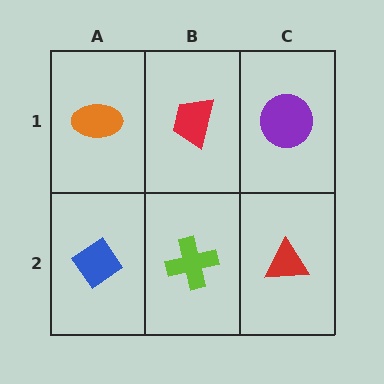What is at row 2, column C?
A red triangle.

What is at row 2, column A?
A blue diamond.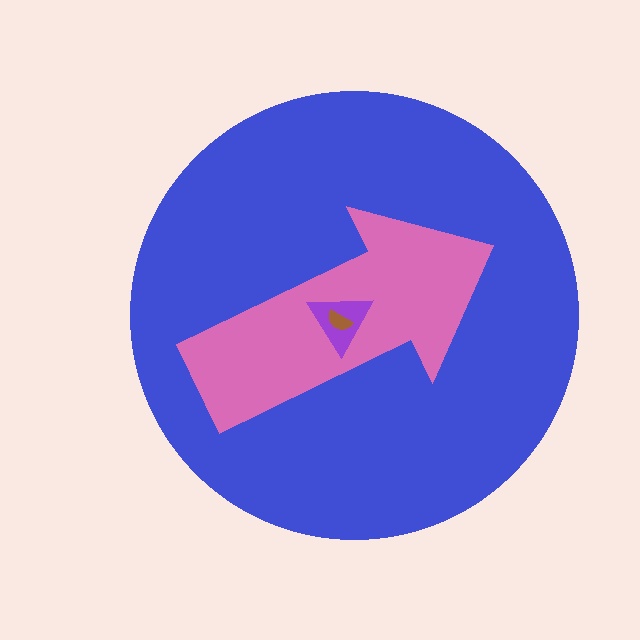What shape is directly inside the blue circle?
The pink arrow.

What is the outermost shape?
The blue circle.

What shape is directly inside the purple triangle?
The brown semicircle.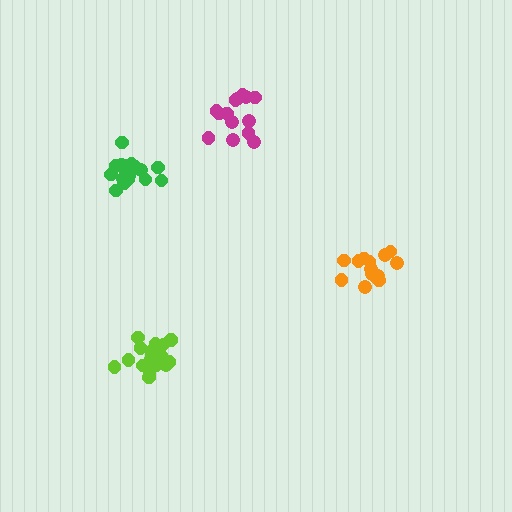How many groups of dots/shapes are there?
There are 4 groups.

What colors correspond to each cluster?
The clusters are colored: green, magenta, orange, lime.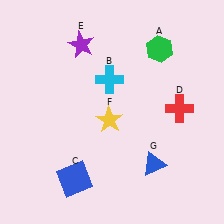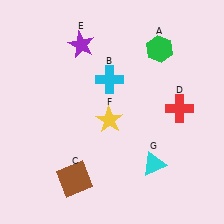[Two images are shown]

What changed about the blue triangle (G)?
In Image 1, G is blue. In Image 2, it changed to cyan.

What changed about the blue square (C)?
In Image 1, C is blue. In Image 2, it changed to brown.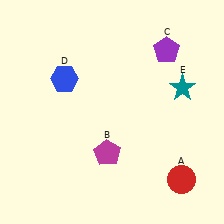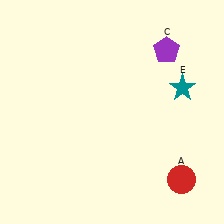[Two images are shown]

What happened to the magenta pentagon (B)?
The magenta pentagon (B) was removed in Image 2. It was in the bottom-left area of Image 1.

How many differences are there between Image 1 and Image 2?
There are 2 differences between the two images.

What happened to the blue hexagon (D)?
The blue hexagon (D) was removed in Image 2. It was in the top-left area of Image 1.